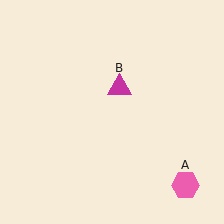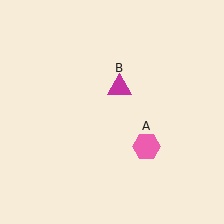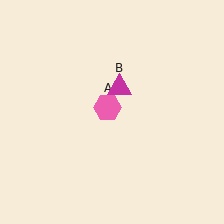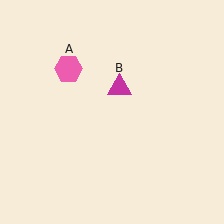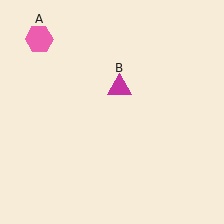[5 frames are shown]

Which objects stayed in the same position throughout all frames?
Magenta triangle (object B) remained stationary.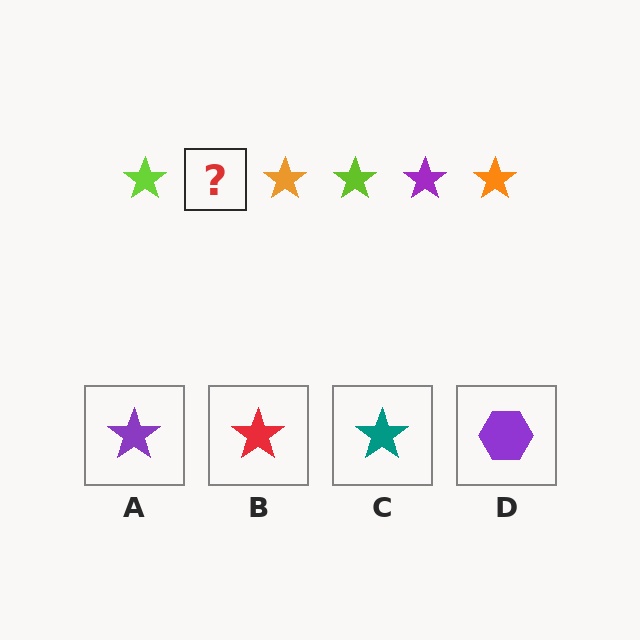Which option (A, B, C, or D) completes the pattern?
A.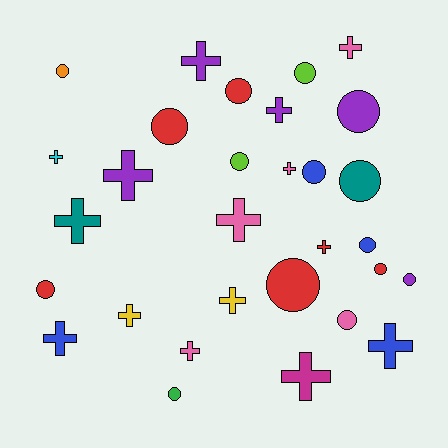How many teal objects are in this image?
There are 2 teal objects.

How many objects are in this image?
There are 30 objects.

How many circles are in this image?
There are 15 circles.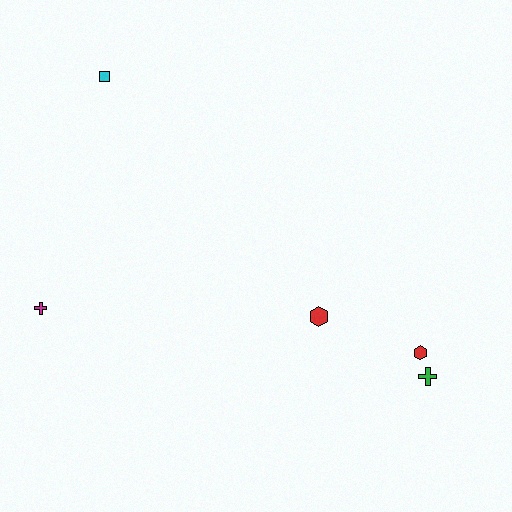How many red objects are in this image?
There are 2 red objects.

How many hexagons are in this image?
There are 2 hexagons.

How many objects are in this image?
There are 5 objects.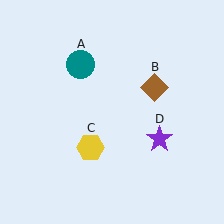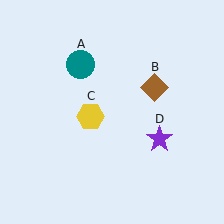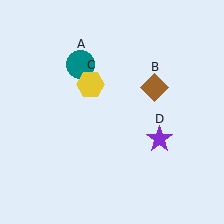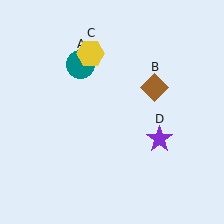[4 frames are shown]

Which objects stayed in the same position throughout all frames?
Teal circle (object A) and brown diamond (object B) and purple star (object D) remained stationary.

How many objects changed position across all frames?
1 object changed position: yellow hexagon (object C).